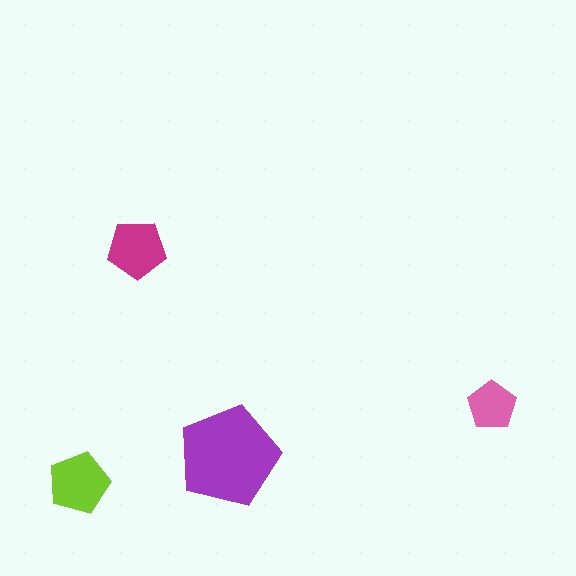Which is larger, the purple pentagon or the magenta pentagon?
The purple one.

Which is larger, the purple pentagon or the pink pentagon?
The purple one.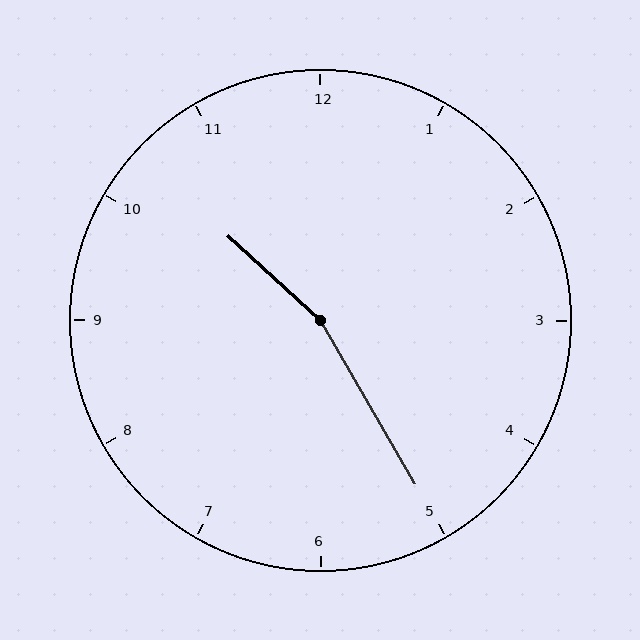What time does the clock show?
10:25.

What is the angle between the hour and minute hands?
Approximately 162 degrees.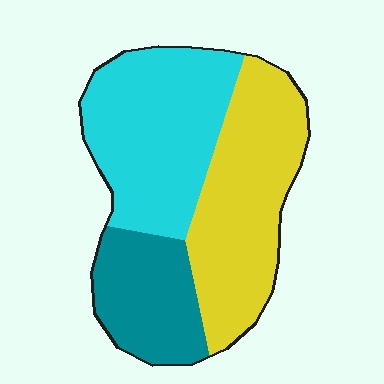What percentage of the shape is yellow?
Yellow takes up between a third and a half of the shape.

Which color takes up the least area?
Teal, at roughly 20%.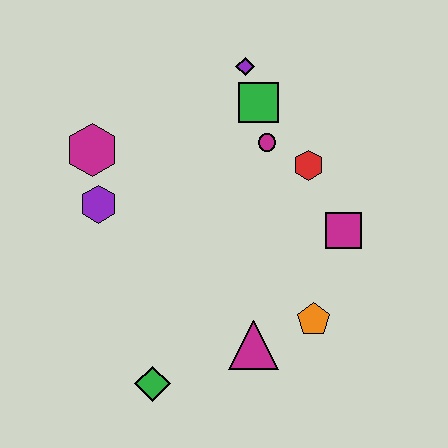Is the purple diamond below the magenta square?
No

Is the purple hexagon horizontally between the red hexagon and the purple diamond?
No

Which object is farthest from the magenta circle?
The green diamond is farthest from the magenta circle.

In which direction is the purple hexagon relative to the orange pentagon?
The purple hexagon is to the left of the orange pentagon.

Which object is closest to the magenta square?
The red hexagon is closest to the magenta square.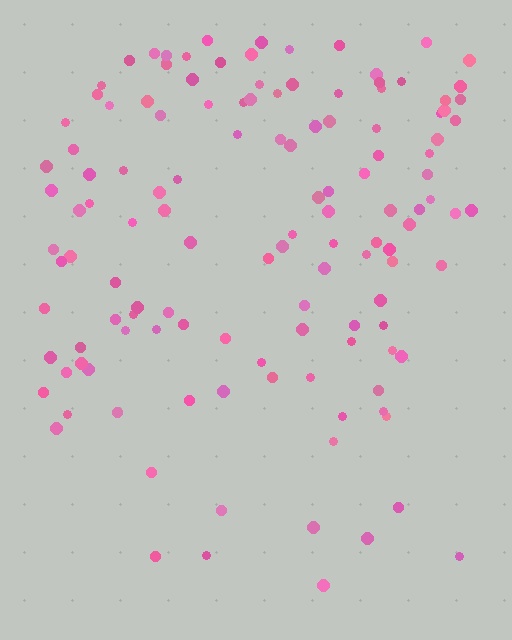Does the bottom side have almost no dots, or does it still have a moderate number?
Still a moderate number, just noticeably fewer than the top.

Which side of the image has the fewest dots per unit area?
The bottom.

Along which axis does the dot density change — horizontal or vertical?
Vertical.